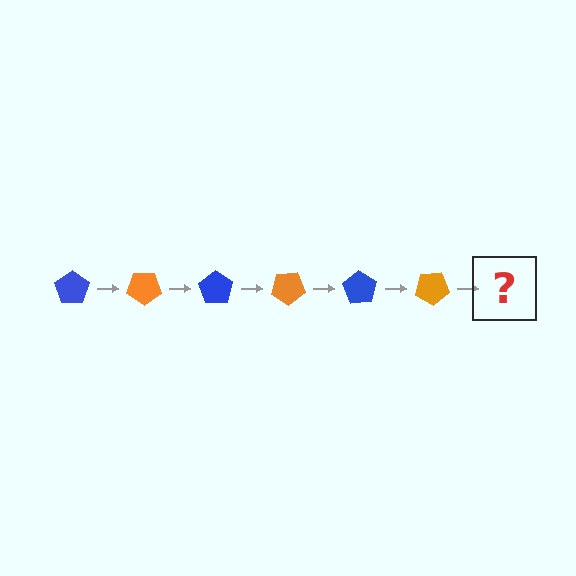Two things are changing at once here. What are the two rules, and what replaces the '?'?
The two rules are that it rotates 35 degrees each step and the color cycles through blue and orange. The '?' should be a blue pentagon, rotated 210 degrees from the start.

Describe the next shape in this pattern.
It should be a blue pentagon, rotated 210 degrees from the start.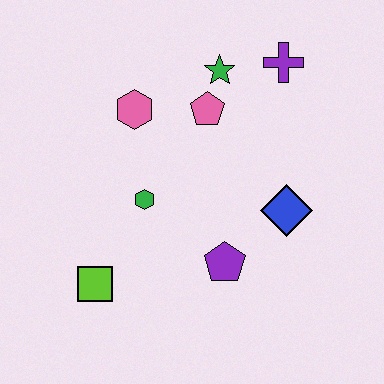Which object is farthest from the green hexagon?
The purple cross is farthest from the green hexagon.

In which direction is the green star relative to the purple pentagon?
The green star is above the purple pentagon.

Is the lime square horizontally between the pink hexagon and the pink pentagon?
No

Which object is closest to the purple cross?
The green star is closest to the purple cross.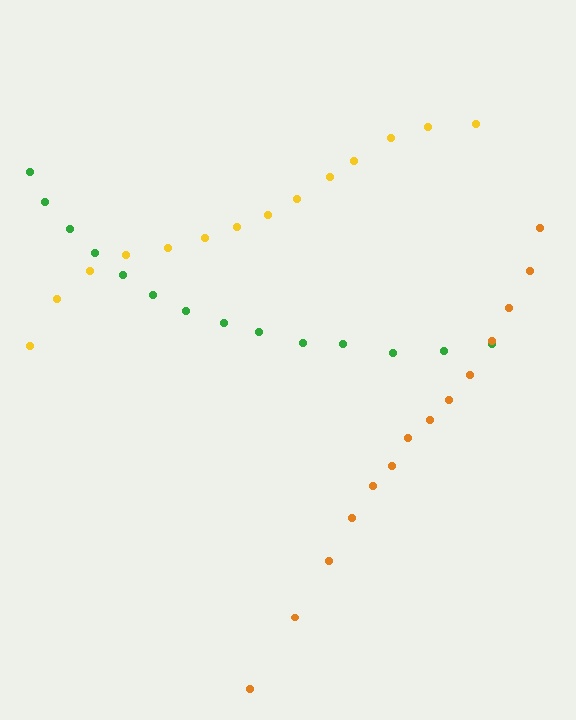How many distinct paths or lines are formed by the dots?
There are 3 distinct paths.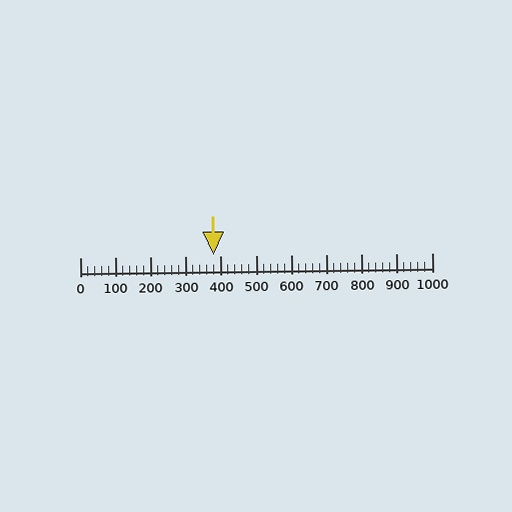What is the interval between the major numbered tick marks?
The major tick marks are spaced 100 units apart.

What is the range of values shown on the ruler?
The ruler shows values from 0 to 1000.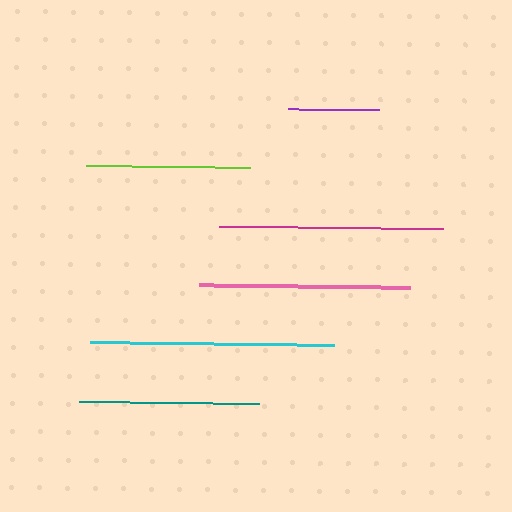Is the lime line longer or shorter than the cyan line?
The cyan line is longer than the lime line.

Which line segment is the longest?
The cyan line is the longest at approximately 245 pixels.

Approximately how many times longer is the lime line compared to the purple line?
The lime line is approximately 1.8 times the length of the purple line.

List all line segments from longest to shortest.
From longest to shortest: cyan, magenta, pink, teal, lime, purple.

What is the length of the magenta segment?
The magenta segment is approximately 225 pixels long.